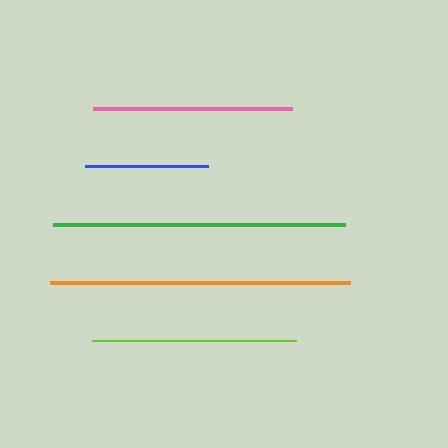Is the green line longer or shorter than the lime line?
The green line is longer than the lime line.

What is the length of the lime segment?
The lime segment is approximately 204 pixels long.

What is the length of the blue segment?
The blue segment is approximately 123 pixels long.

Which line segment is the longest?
The orange line is the longest at approximately 299 pixels.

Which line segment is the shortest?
The blue line is the shortest at approximately 123 pixels.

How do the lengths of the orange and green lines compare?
The orange and green lines are approximately the same length.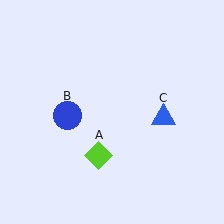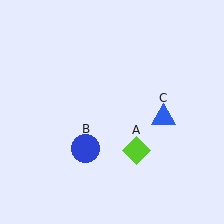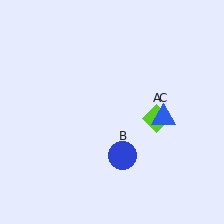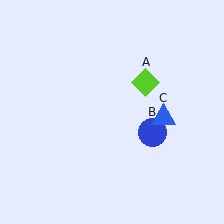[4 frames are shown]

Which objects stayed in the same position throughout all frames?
Blue triangle (object C) remained stationary.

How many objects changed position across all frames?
2 objects changed position: lime diamond (object A), blue circle (object B).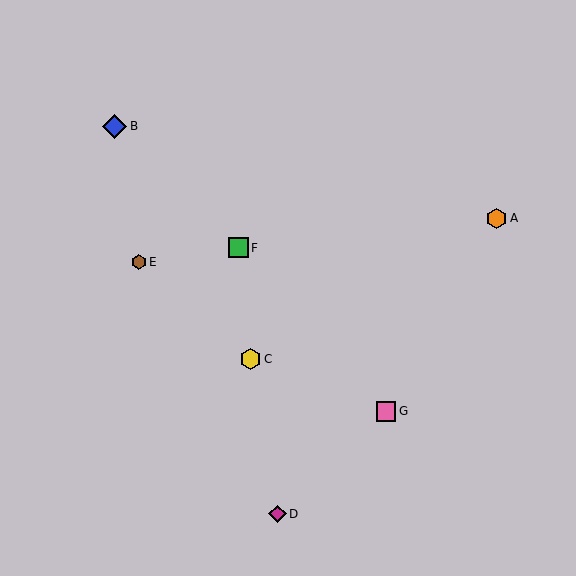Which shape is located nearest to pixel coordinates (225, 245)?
The green square (labeled F) at (238, 248) is nearest to that location.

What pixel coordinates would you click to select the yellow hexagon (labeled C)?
Click at (250, 359) to select the yellow hexagon C.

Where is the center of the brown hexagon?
The center of the brown hexagon is at (139, 262).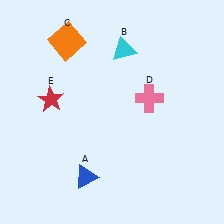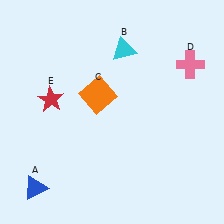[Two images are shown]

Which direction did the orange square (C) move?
The orange square (C) moved down.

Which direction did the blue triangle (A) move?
The blue triangle (A) moved left.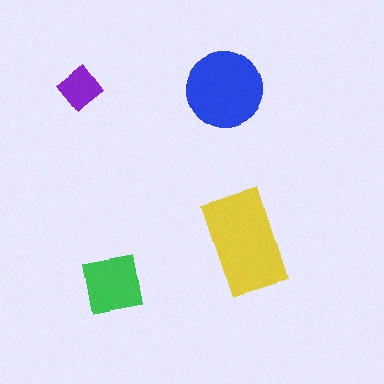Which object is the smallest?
The purple diamond.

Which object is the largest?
The yellow rectangle.